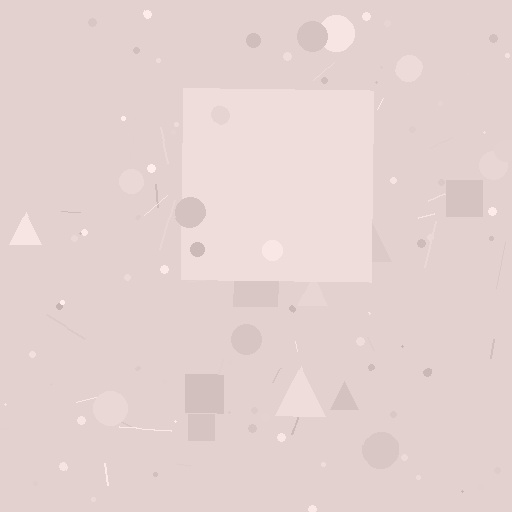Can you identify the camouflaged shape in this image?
The camouflaged shape is a square.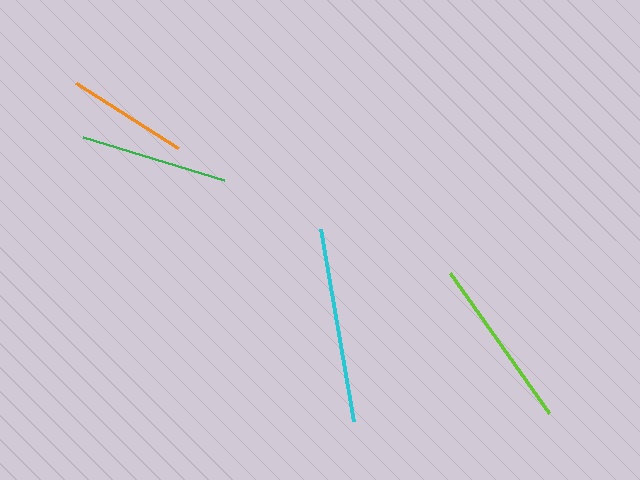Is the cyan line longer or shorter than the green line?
The cyan line is longer than the green line.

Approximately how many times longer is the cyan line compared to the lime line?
The cyan line is approximately 1.1 times the length of the lime line.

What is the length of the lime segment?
The lime segment is approximately 171 pixels long.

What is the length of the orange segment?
The orange segment is approximately 121 pixels long.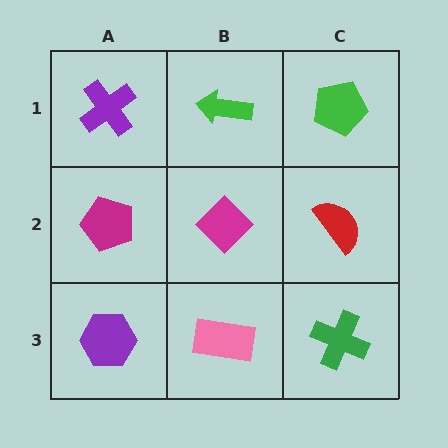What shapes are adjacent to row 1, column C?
A red semicircle (row 2, column C), a green arrow (row 1, column B).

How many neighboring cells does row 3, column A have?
2.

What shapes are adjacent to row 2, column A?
A purple cross (row 1, column A), a purple hexagon (row 3, column A), a magenta diamond (row 2, column B).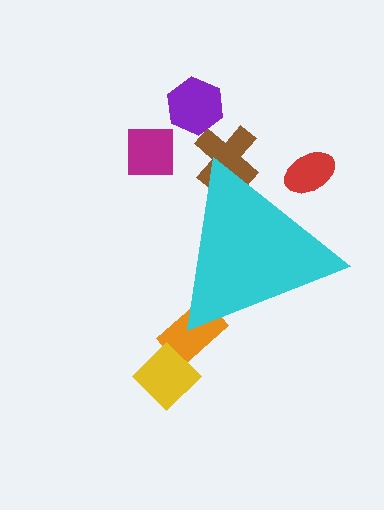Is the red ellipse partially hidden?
Yes, the red ellipse is partially hidden behind the cyan triangle.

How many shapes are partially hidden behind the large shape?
3 shapes are partially hidden.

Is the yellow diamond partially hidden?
No, the yellow diamond is fully visible.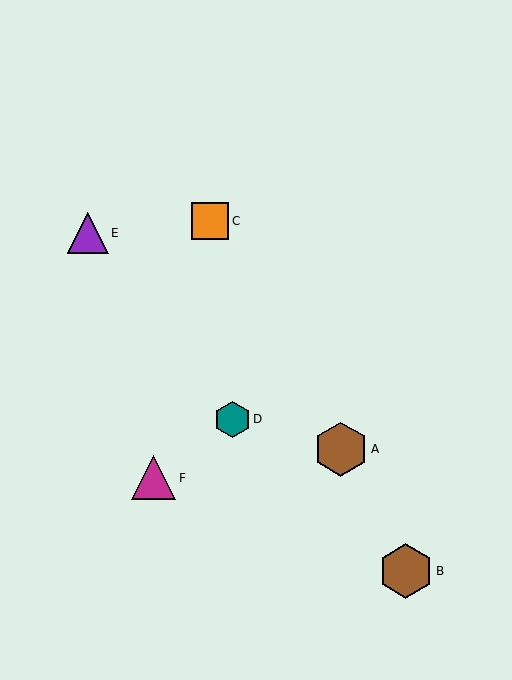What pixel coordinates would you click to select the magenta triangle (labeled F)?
Click at (153, 478) to select the magenta triangle F.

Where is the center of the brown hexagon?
The center of the brown hexagon is at (341, 449).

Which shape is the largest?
The brown hexagon (labeled B) is the largest.